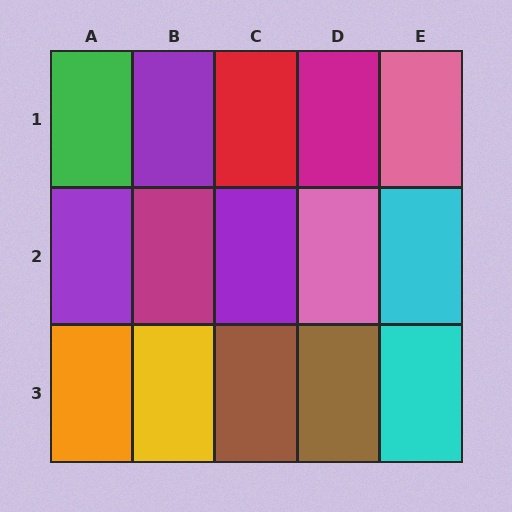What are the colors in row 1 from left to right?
Green, purple, red, magenta, pink.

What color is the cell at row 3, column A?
Orange.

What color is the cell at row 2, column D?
Pink.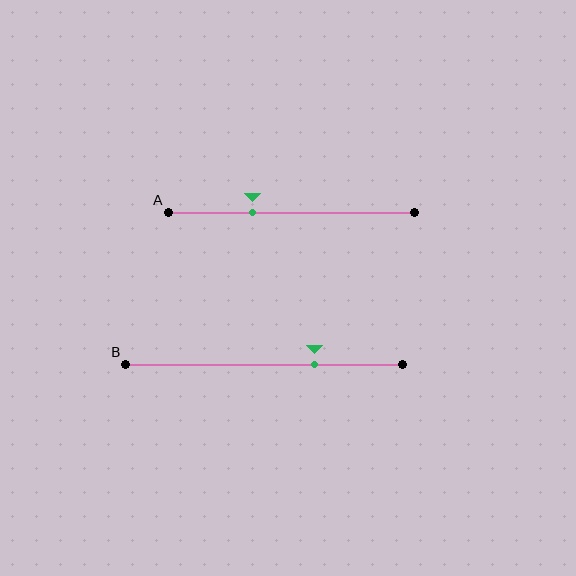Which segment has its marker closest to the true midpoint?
Segment A has its marker closest to the true midpoint.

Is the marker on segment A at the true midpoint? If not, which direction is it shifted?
No, the marker on segment A is shifted to the left by about 16% of the segment length.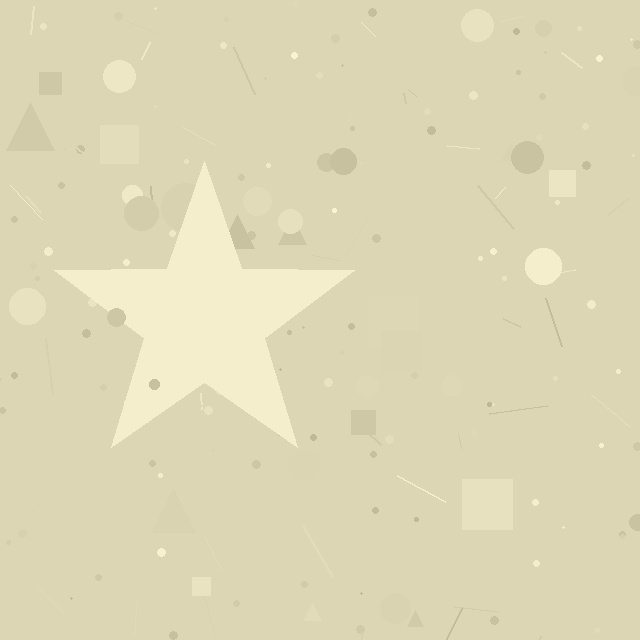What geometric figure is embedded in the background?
A star is embedded in the background.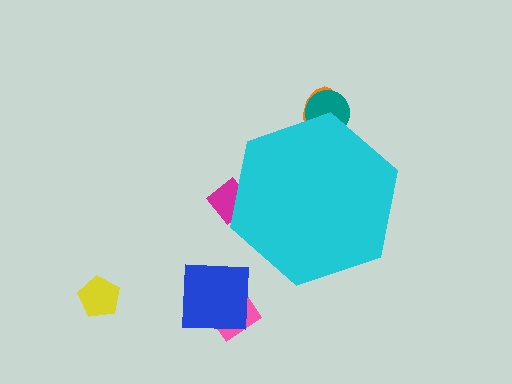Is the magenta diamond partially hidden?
Yes, the magenta diamond is partially hidden behind the cyan hexagon.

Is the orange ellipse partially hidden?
Yes, the orange ellipse is partially hidden behind the cyan hexagon.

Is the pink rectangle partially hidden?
No, the pink rectangle is fully visible.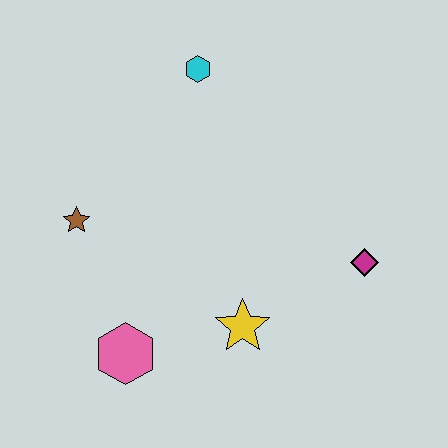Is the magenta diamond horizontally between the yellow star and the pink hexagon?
No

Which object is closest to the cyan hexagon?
The brown star is closest to the cyan hexagon.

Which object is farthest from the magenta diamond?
The brown star is farthest from the magenta diamond.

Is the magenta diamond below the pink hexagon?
No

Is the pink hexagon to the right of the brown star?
Yes